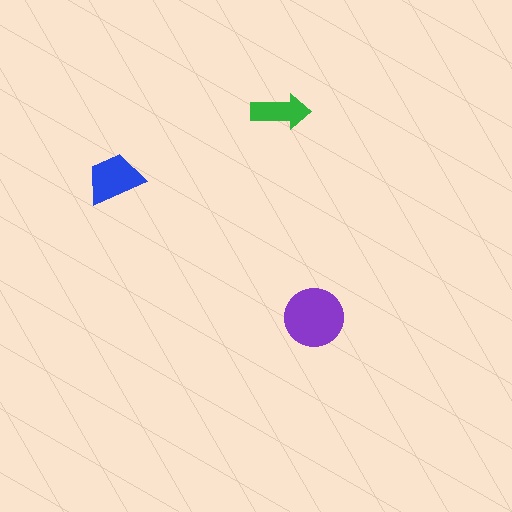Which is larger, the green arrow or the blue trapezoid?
The blue trapezoid.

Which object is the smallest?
The green arrow.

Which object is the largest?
The purple circle.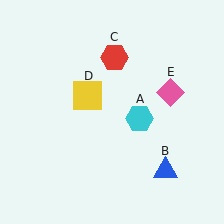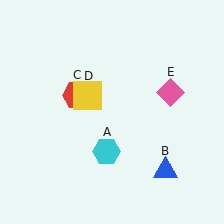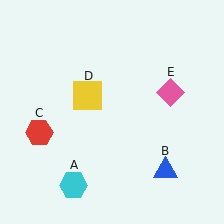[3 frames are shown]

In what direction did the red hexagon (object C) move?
The red hexagon (object C) moved down and to the left.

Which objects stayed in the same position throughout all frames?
Blue triangle (object B) and yellow square (object D) and pink diamond (object E) remained stationary.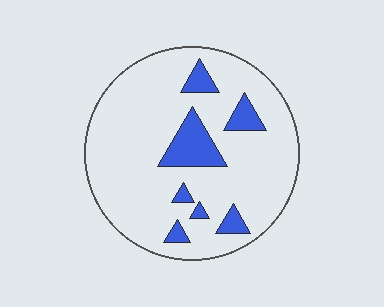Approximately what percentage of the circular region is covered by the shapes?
Approximately 15%.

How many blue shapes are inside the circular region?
7.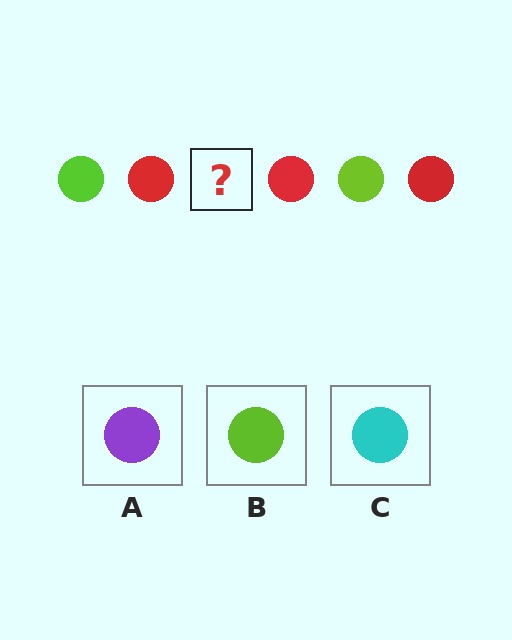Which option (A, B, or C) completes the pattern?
B.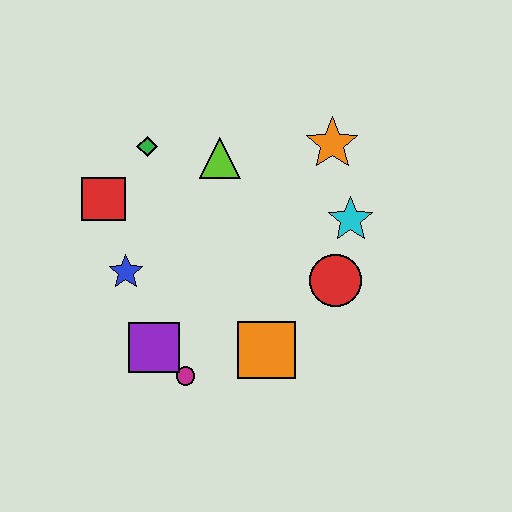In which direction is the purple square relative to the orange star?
The purple square is below the orange star.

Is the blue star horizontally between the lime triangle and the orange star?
No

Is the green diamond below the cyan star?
No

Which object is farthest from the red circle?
The red square is farthest from the red circle.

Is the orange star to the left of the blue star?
No